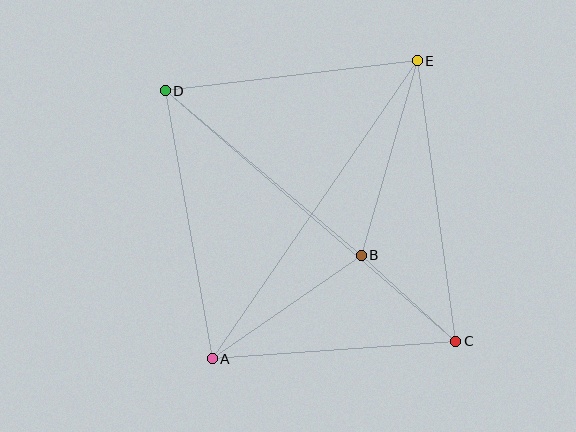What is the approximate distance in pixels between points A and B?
The distance between A and B is approximately 182 pixels.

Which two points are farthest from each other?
Points C and D are farthest from each other.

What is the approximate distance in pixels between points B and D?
The distance between B and D is approximately 256 pixels.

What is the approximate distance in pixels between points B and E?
The distance between B and E is approximately 202 pixels.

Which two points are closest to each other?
Points B and C are closest to each other.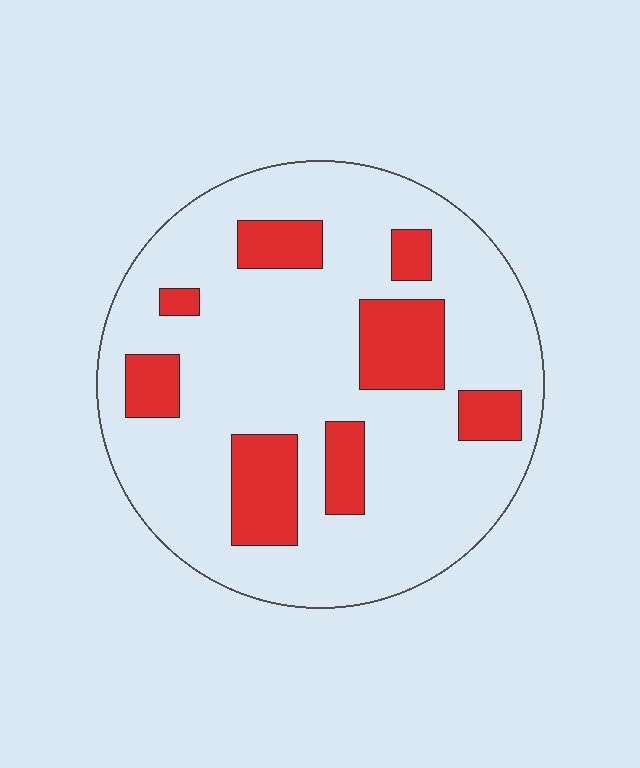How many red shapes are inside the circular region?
8.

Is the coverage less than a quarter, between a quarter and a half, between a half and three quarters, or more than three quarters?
Less than a quarter.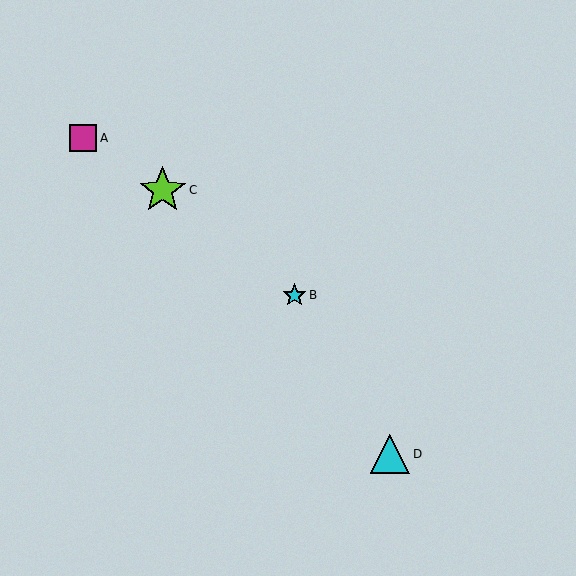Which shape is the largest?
The lime star (labeled C) is the largest.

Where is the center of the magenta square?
The center of the magenta square is at (83, 138).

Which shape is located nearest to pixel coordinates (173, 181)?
The lime star (labeled C) at (163, 190) is nearest to that location.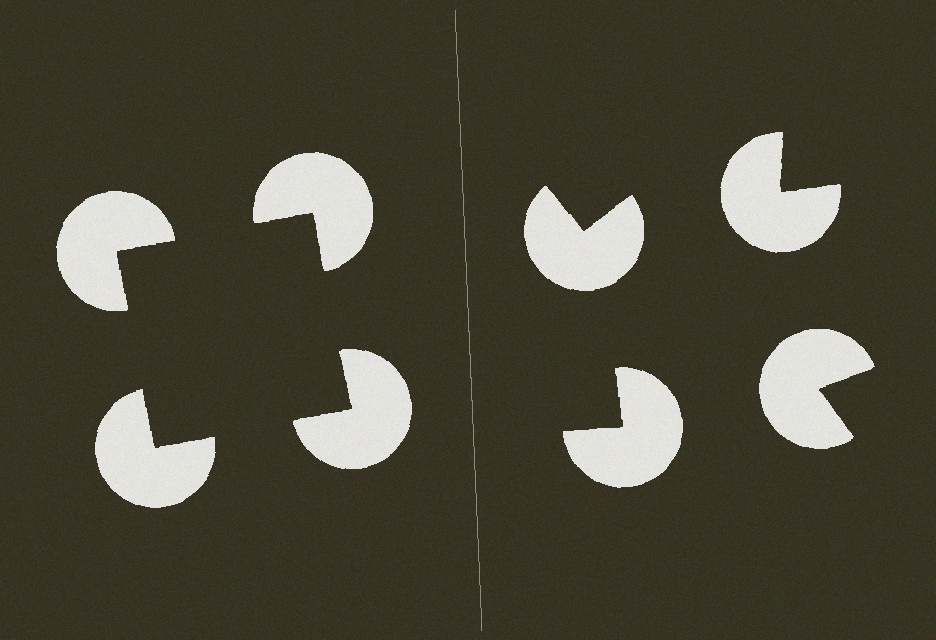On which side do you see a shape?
An illusory square appears on the left side. On the right side the wedge cuts are rotated, so no coherent shape forms.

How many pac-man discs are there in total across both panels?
8 — 4 on each side.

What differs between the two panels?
The pac-man discs are positioned identically on both sides; only the wedge orientations differ. On the left they align to a square; on the right they are misaligned.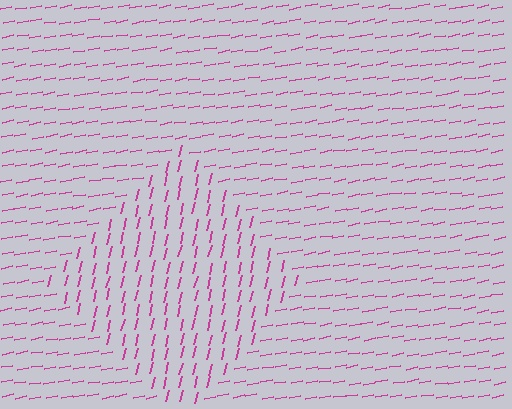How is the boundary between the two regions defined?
The boundary is defined purely by a change in line orientation (approximately 66 degrees difference). All lines are the same color and thickness.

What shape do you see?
I see a diamond.